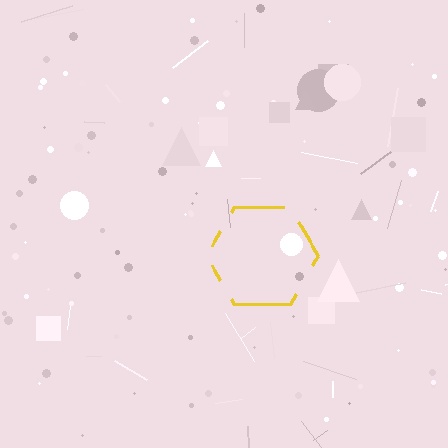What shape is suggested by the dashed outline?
The dashed outline suggests a hexagon.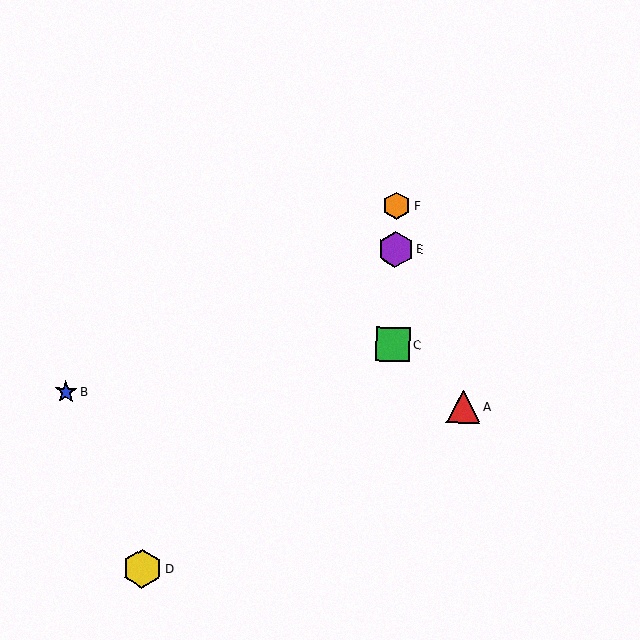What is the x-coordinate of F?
Object F is at x≈397.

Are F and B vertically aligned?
No, F is at x≈397 and B is at x≈66.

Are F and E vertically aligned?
Yes, both are at x≈397.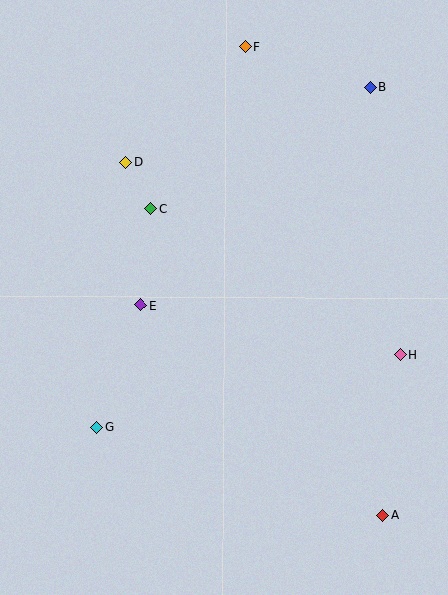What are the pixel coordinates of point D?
Point D is at (126, 163).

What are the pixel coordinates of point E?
Point E is at (141, 305).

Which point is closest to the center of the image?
Point E at (141, 305) is closest to the center.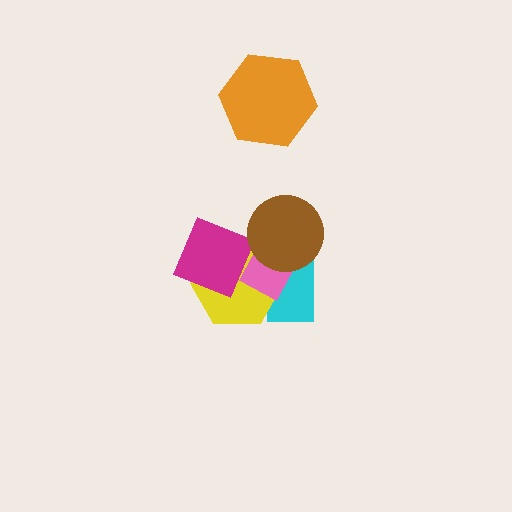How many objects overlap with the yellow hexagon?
4 objects overlap with the yellow hexagon.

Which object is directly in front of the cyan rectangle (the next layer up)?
The yellow hexagon is directly in front of the cyan rectangle.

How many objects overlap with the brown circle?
3 objects overlap with the brown circle.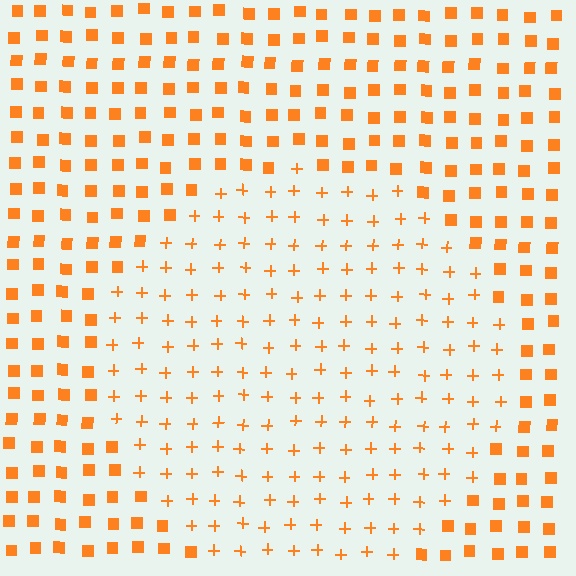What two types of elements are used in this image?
The image uses plus signs inside the circle region and squares outside it.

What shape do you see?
I see a circle.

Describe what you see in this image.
The image is filled with small orange elements arranged in a uniform grid. A circle-shaped region contains plus signs, while the surrounding area contains squares. The boundary is defined purely by the change in element shape.